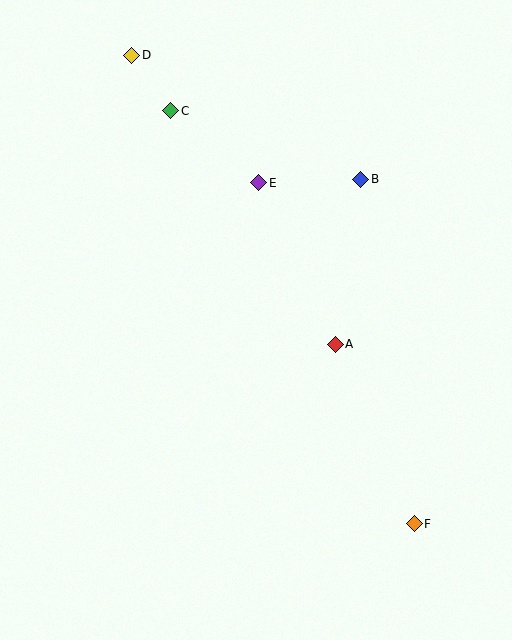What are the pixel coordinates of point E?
Point E is at (259, 183).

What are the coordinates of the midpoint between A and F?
The midpoint between A and F is at (375, 434).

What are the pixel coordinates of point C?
Point C is at (171, 111).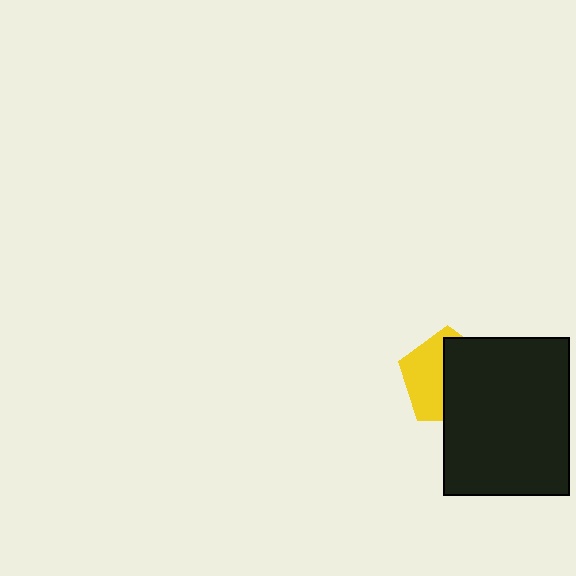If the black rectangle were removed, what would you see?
You would see the complete yellow pentagon.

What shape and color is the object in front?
The object in front is a black rectangle.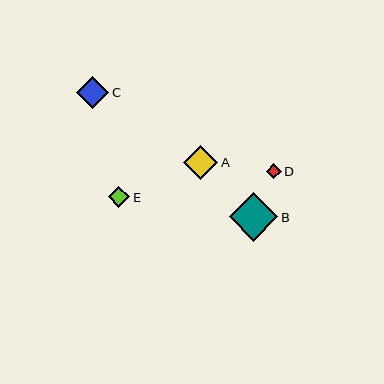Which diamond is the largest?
Diamond B is the largest with a size of approximately 48 pixels.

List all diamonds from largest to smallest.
From largest to smallest: B, A, C, E, D.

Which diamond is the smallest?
Diamond D is the smallest with a size of approximately 15 pixels.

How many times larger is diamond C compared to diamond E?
Diamond C is approximately 1.5 times the size of diamond E.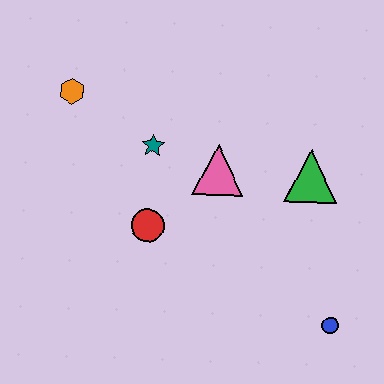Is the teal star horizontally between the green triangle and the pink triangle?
No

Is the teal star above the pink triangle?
Yes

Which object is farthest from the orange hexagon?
The blue circle is farthest from the orange hexagon.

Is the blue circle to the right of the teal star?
Yes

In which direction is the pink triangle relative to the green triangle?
The pink triangle is to the left of the green triangle.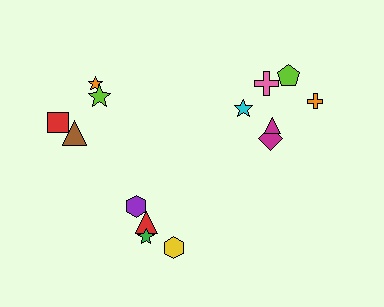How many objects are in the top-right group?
There are 6 objects.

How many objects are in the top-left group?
There are 4 objects.